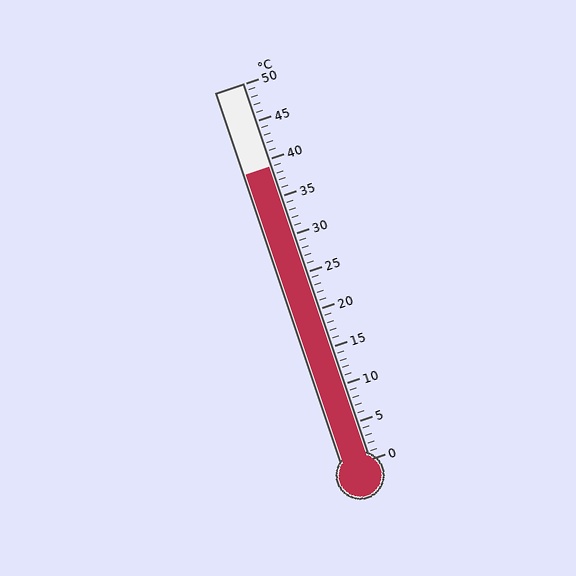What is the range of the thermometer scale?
The thermometer scale ranges from 0°C to 50°C.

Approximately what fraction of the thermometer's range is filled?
The thermometer is filled to approximately 80% of its range.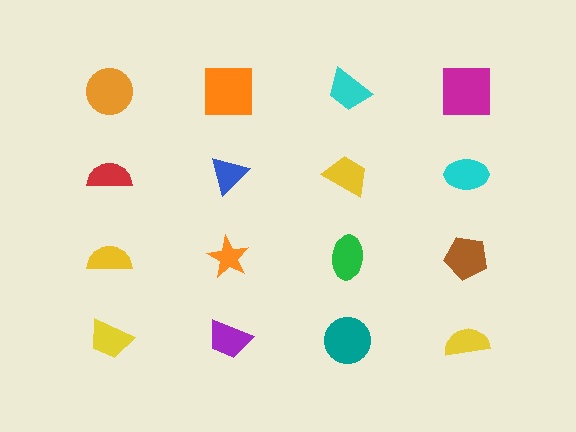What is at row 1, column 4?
A magenta square.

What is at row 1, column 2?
An orange square.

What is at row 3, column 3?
A green ellipse.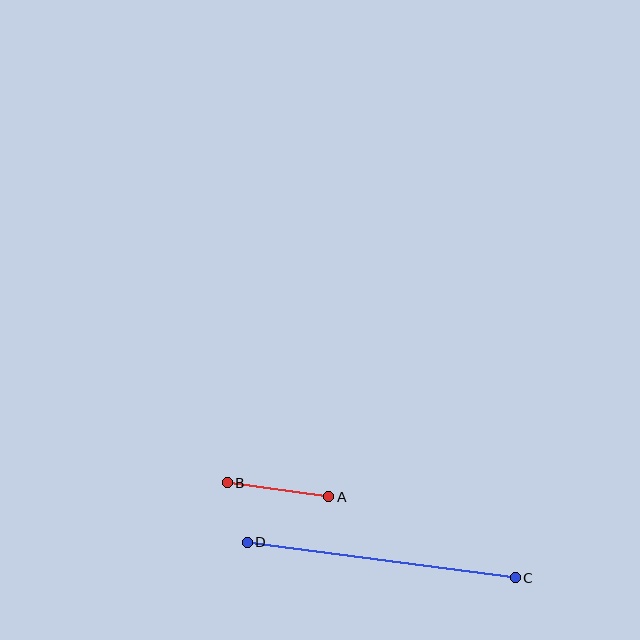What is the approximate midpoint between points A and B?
The midpoint is at approximately (278, 490) pixels.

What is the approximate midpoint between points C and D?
The midpoint is at approximately (381, 560) pixels.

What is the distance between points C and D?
The distance is approximately 270 pixels.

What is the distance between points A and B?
The distance is approximately 102 pixels.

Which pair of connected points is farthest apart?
Points C and D are farthest apart.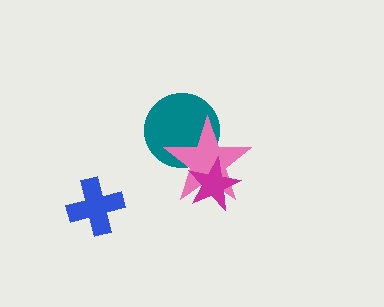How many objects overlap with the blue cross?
0 objects overlap with the blue cross.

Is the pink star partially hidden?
Yes, it is partially covered by another shape.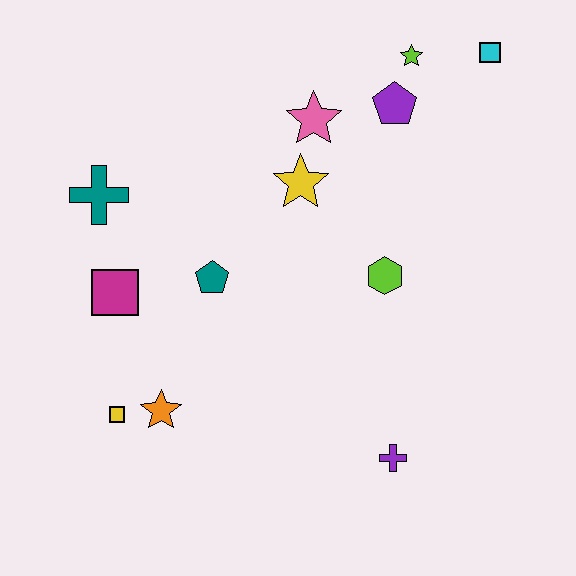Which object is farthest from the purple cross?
The cyan square is farthest from the purple cross.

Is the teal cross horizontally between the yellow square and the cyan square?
No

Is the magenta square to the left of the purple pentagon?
Yes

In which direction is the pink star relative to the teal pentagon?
The pink star is above the teal pentagon.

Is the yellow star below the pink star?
Yes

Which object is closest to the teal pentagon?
The magenta square is closest to the teal pentagon.